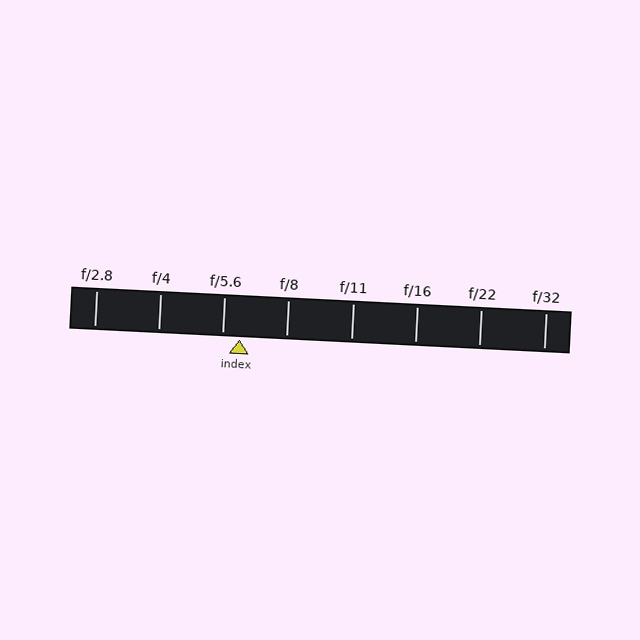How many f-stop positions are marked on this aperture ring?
There are 8 f-stop positions marked.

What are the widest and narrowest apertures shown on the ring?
The widest aperture shown is f/2.8 and the narrowest is f/32.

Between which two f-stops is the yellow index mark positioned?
The index mark is between f/5.6 and f/8.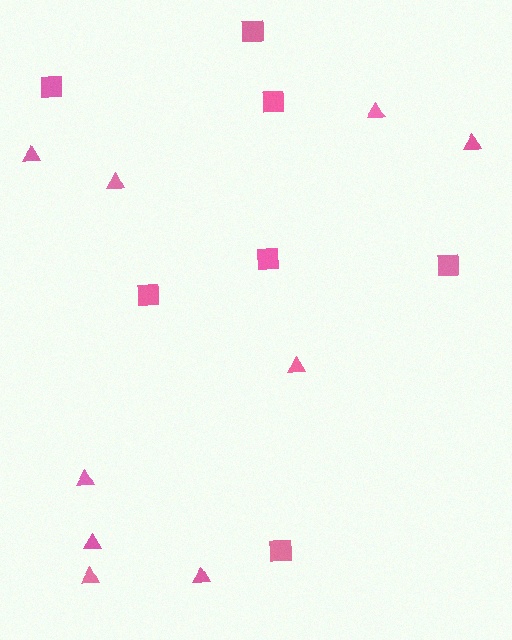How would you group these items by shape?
There are 2 groups: one group of triangles (9) and one group of squares (7).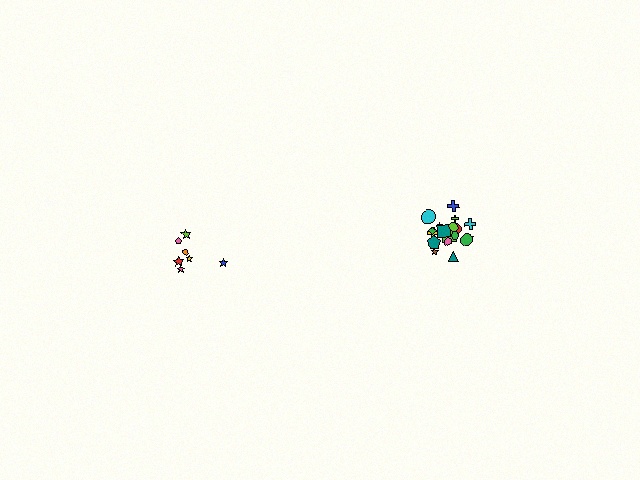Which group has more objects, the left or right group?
The right group.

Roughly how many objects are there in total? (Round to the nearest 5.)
Roughly 25 objects in total.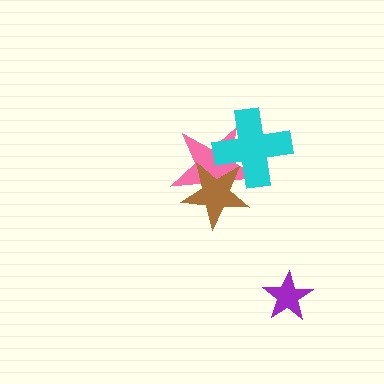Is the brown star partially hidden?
Yes, it is partially covered by another shape.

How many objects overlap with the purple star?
0 objects overlap with the purple star.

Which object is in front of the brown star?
The cyan cross is in front of the brown star.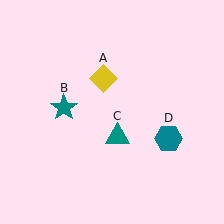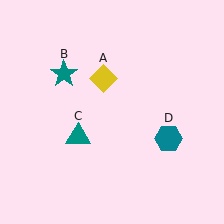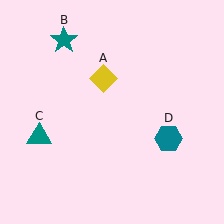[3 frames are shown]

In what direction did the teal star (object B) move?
The teal star (object B) moved up.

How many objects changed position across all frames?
2 objects changed position: teal star (object B), teal triangle (object C).